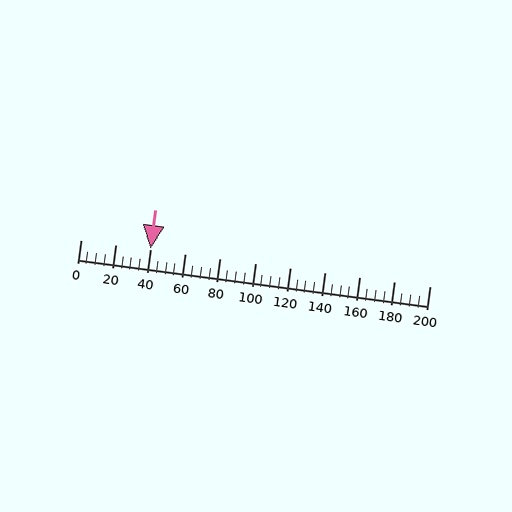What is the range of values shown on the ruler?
The ruler shows values from 0 to 200.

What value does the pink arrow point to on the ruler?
The pink arrow points to approximately 40.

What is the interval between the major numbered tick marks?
The major tick marks are spaced 20 units apart.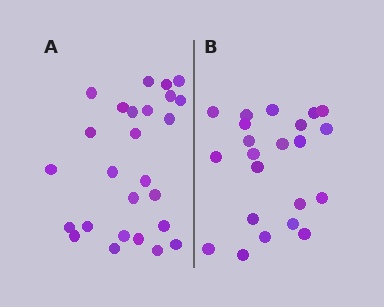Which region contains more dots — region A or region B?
Region A (the left region) has more dots.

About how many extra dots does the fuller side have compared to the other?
Region A has about 4 more dots than region B.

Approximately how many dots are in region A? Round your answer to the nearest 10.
About 30 dots. (The exact count is 26, which rounds to 30.)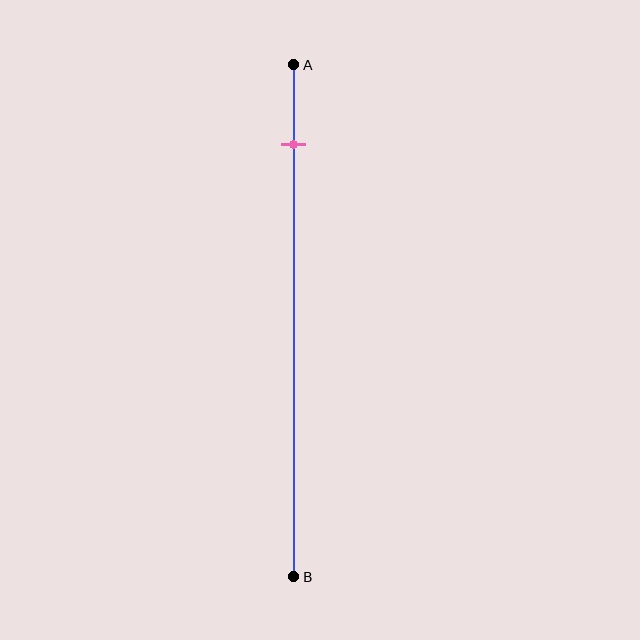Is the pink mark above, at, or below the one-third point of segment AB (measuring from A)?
The pink mark is above the one-third point of segment AB.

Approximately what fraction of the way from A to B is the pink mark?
The pink mark is approximately 15% of the way from A to B.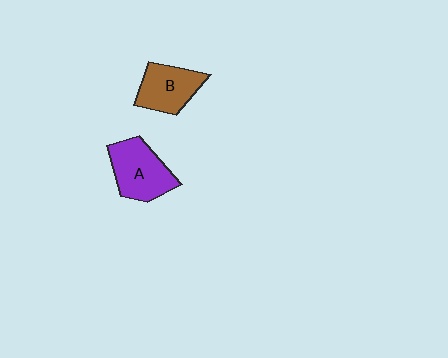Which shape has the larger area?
Shape A (purple).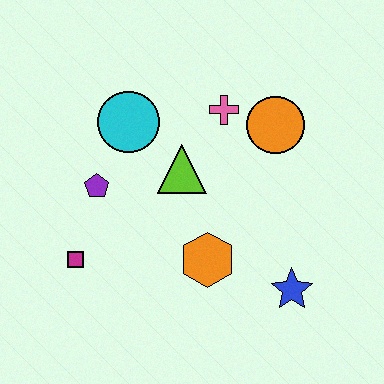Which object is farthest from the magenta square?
The orange circle is farthest from the magenta square.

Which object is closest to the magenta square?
The purple pentagon is closest to the magenta square.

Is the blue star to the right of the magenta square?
Yes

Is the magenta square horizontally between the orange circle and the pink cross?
No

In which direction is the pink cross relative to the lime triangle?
The pink cross is above the lime triangle.